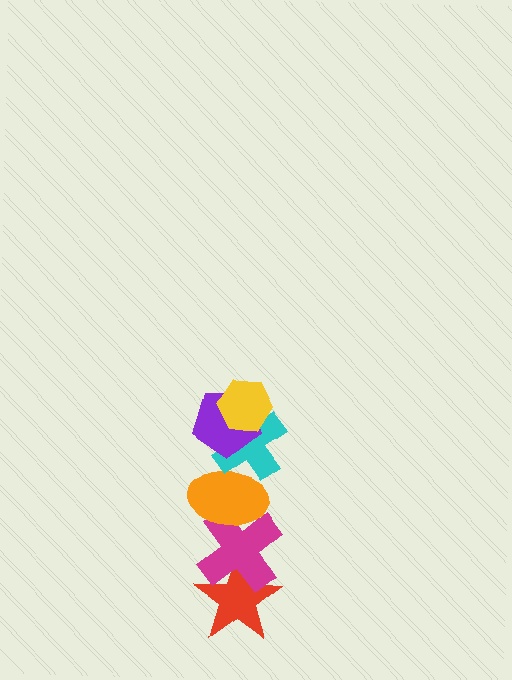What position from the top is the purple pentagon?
The purple pentagon is 2nd from the top.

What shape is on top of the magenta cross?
The orange ellipse is on top of the magenta cross.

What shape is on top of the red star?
The magenta cross is on top of the red star.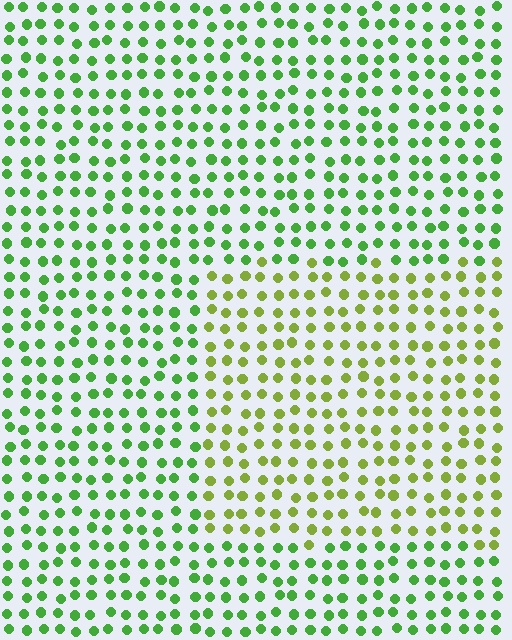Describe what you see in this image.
The image is filled with small green elements in a uniform arrangement. A rectangle-shaped region is visible where the elements are tinted to a slightly different hue, forming a subtle color boundary.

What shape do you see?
I see a rectangle.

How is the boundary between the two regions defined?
The boundary is defined purely by a slight shift in hue (about 33 degrees). Spacing, size, and orientation are identical on both sides.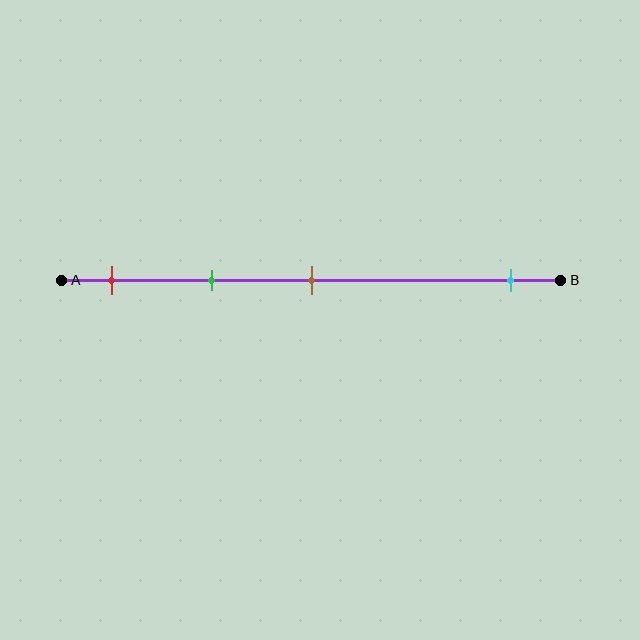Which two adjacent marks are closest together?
The red and green marks are the closest adjacent pair.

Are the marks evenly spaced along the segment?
No, the marks are not evenly spaced.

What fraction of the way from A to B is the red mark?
The red mark is approximately 10% (0.1) of the way from A to B.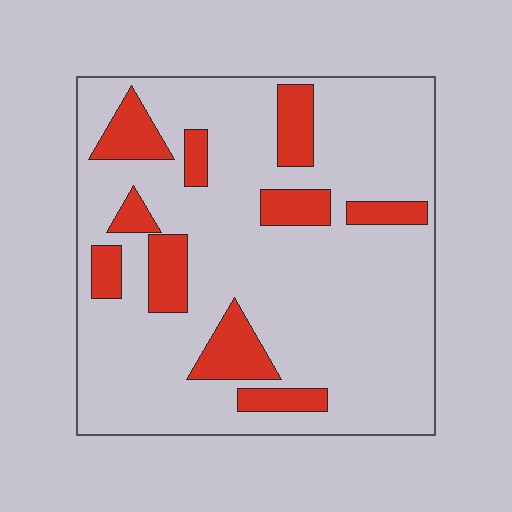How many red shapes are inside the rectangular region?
10.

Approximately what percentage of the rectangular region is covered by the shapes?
Approximately 20%.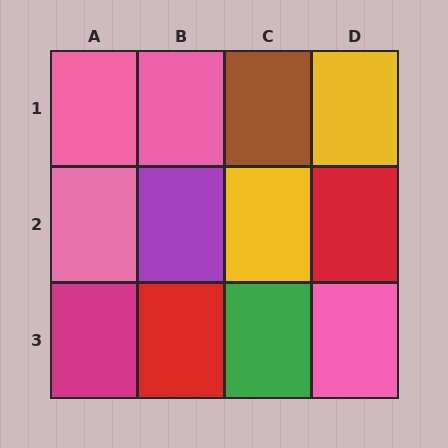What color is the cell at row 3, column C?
Green.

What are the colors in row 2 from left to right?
Pink, purple, yellow, red.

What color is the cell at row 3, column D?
Pink.